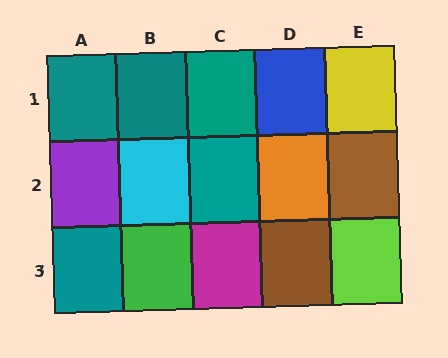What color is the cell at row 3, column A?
Teal.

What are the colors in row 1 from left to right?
Teal, teal, teal, blue, yellow.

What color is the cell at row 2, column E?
Brown.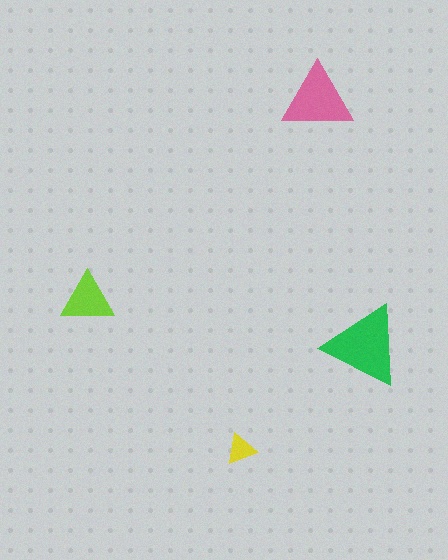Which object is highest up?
The pink triangle is topmost.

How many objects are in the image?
There are 4 objects in the image.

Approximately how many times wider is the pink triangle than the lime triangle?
About 1.5 times wider.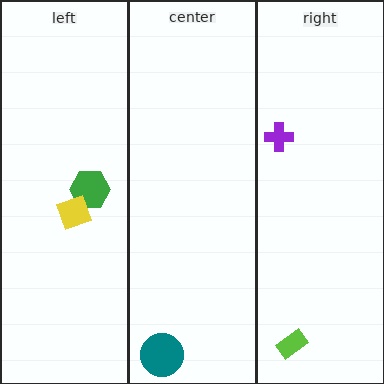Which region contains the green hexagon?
The left region.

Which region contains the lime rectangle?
The right region.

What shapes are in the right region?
The lime rectangle, the purple cross.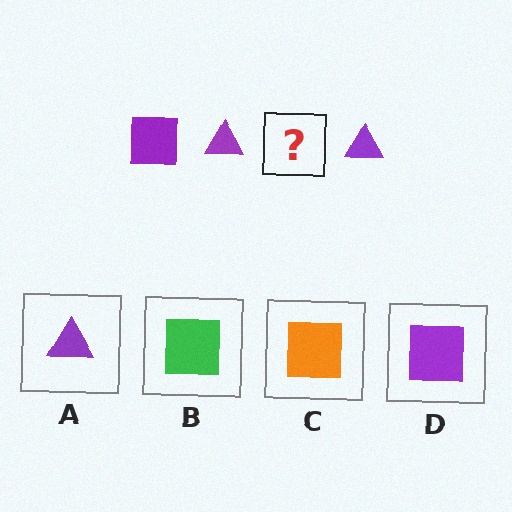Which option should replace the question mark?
Option D.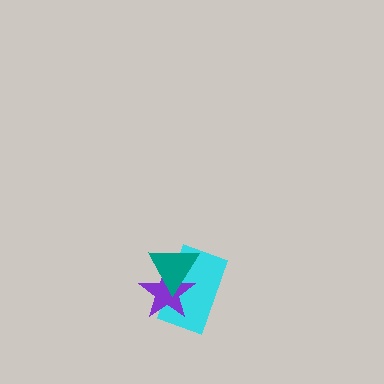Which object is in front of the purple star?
The teal triangle is in front of the purple star.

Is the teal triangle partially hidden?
No, no other shape covers it.